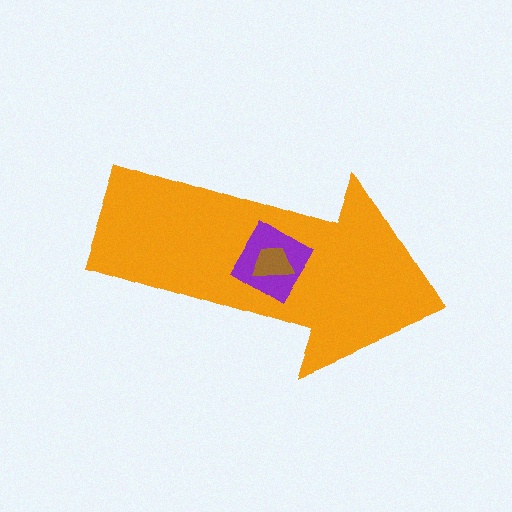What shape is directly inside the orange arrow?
The purple diamond.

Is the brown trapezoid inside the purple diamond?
Yes.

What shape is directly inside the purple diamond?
The brown trapezoid.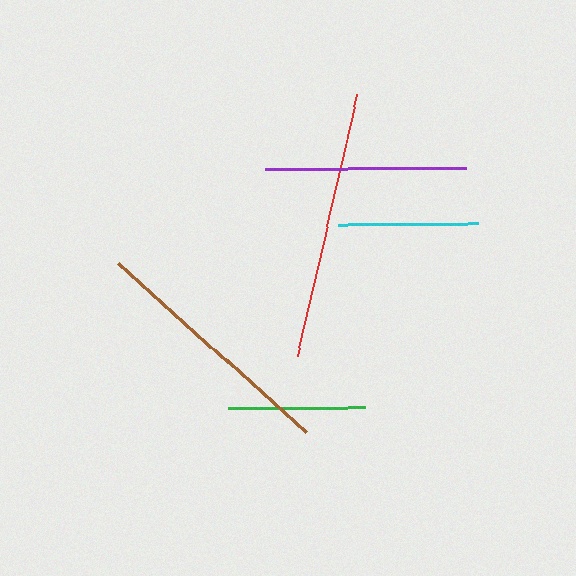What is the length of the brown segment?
The brown segment is approximately 252 pixels long.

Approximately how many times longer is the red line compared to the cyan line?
The red line is approximately 1.9 times the length of the cyan line.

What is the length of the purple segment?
The purple segment is approximately 202 pixels long.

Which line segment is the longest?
The red line is the longest at approximately 268 pixels.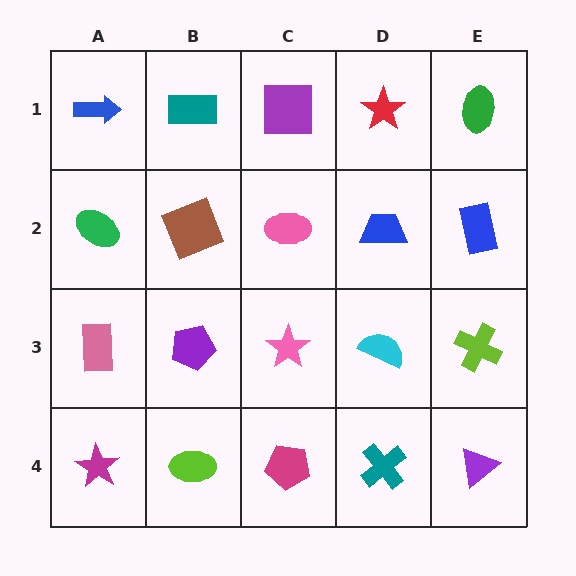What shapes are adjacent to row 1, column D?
A blue trapezoid (row 2, column D), a purple square (row 1, column C), a green ellipse (row 1, column E).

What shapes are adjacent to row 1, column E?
A blue rectangle (row 2, column E), a red star (row 1, column D).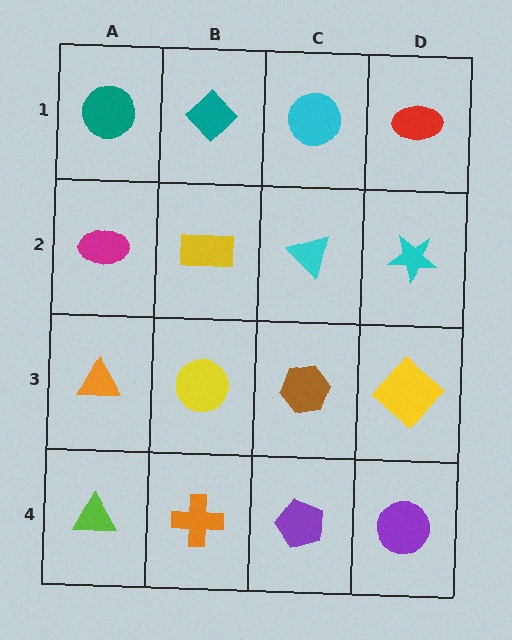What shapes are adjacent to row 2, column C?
A cyan circle (row 1, column C), a brown hexagon (row 3, column C), a yellow rectangle (row 2, column B), a cyan star (row 2, column D).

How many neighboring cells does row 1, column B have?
3.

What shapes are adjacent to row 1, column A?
A magenta ellipse (row 2, column A), a teal diamond (row 1, column B).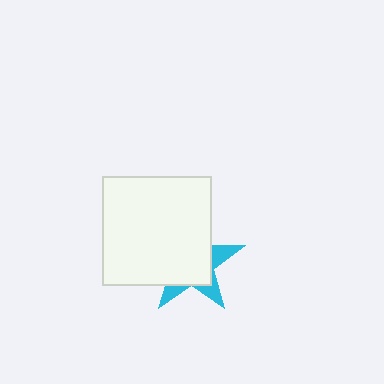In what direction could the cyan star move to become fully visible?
The cyan star could move toward the lower-right. That would shift it out from behind the white square entirely.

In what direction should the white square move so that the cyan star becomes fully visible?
The white square should move toward the upper-left. That is the shortest direction to clear the overlap and leave the cyan star fully visible.